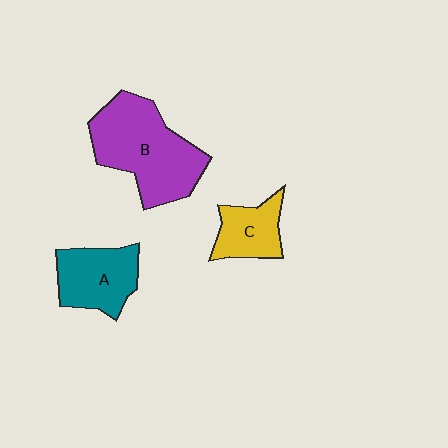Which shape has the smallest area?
Shape C (yellow).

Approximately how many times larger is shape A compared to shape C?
Approximately 1.3 times.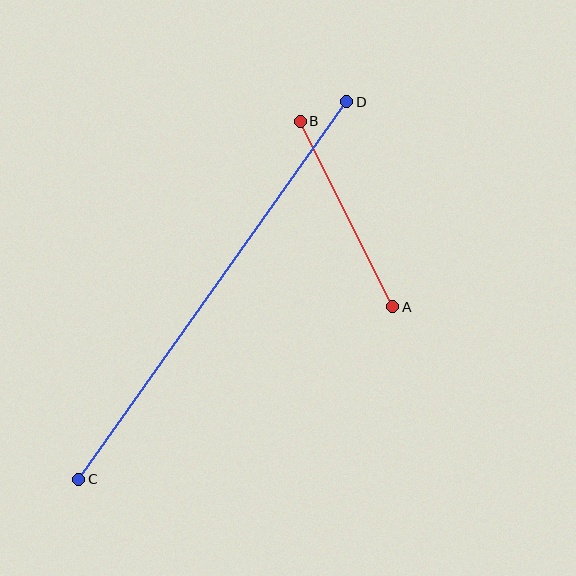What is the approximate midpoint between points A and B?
The midpoint is at approximately (347, 214) pixels.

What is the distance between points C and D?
The distance is approximately 463 pixels.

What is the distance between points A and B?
The distance is approximately 208 pixels.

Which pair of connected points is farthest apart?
Points C and D are farthest apart.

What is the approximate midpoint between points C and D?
The midpoint is at approximately (213, 290) pixels.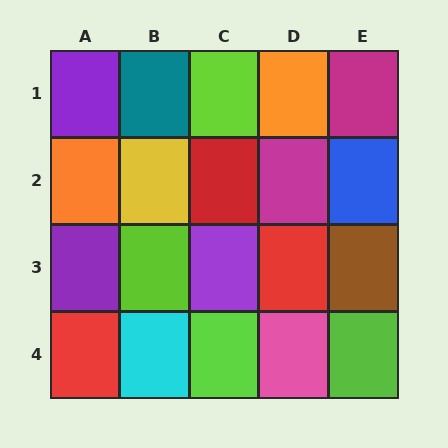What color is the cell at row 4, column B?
Cyan.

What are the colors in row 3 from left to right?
Purple, lime, purple, red, brown.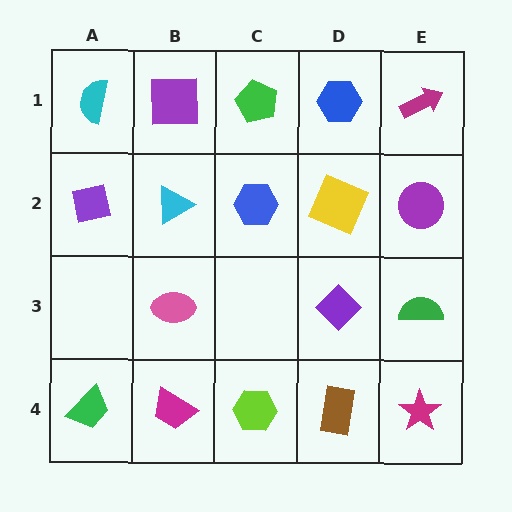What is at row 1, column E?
A magenta arrow.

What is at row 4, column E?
A magenta star.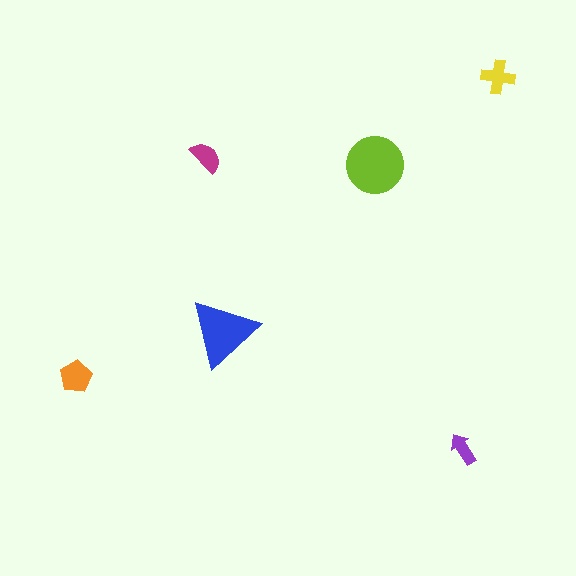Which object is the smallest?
The purple arrow.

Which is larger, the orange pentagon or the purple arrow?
The orange pentagon.